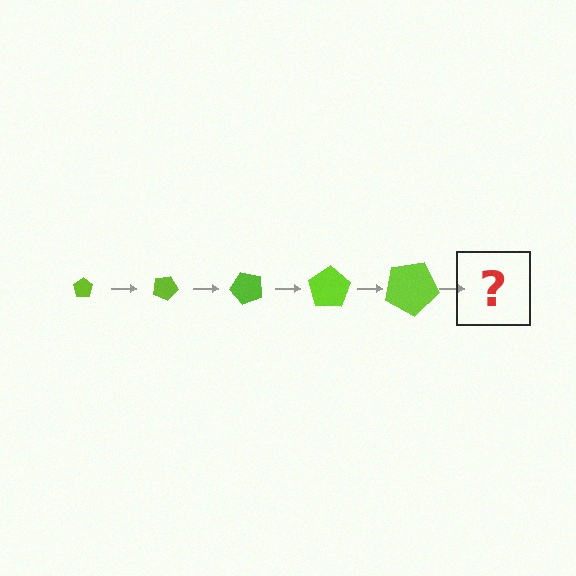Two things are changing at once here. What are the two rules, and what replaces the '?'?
The two rules are that the pentagon grows larger each step and it rotates 25 degrees each step. The '?' should be a pentagon, larger than the previous one and rotated 125 degrees from the start.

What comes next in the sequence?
The next element should be a pentagon, larger than the previous one and rotated 125 degrees from the start.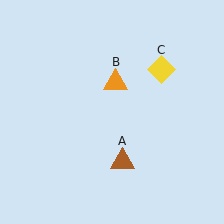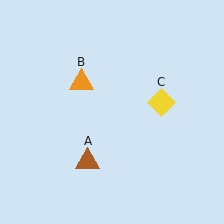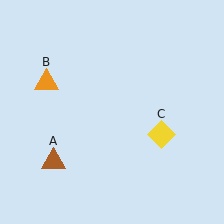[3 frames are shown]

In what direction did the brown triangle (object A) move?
The brown triangle (object A) moved left.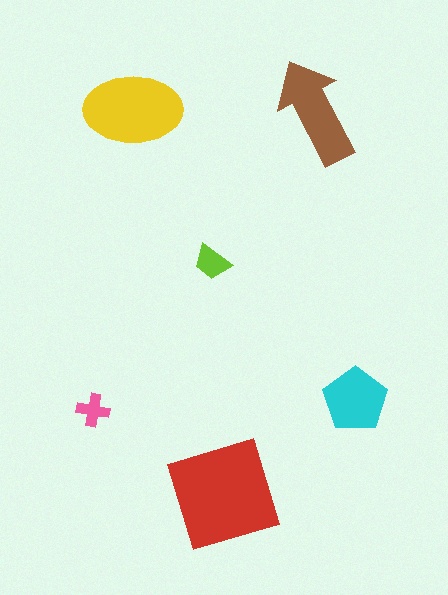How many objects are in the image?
There are 6 objects in the image.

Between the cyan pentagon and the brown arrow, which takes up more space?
The brown arrow.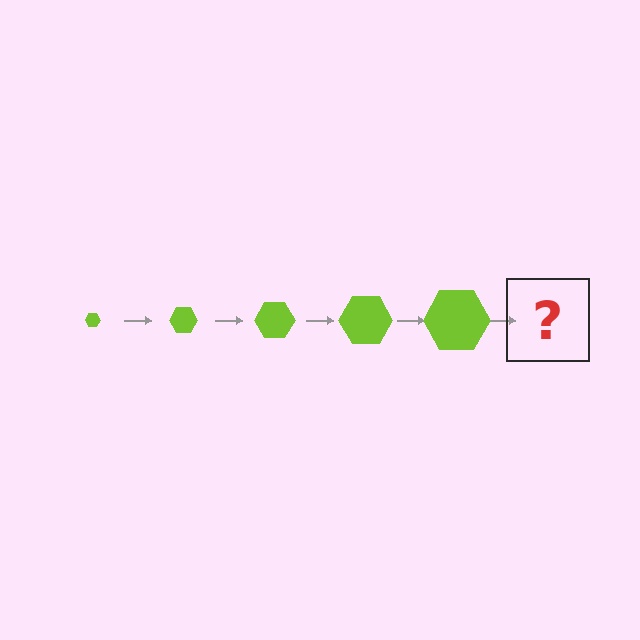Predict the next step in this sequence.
The next step is a lime hexagon, larger than the previous one.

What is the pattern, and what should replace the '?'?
The pattern is that the hexagon gets progressively larger each step. The '?' should be a lime hexagon, larger than the previous one.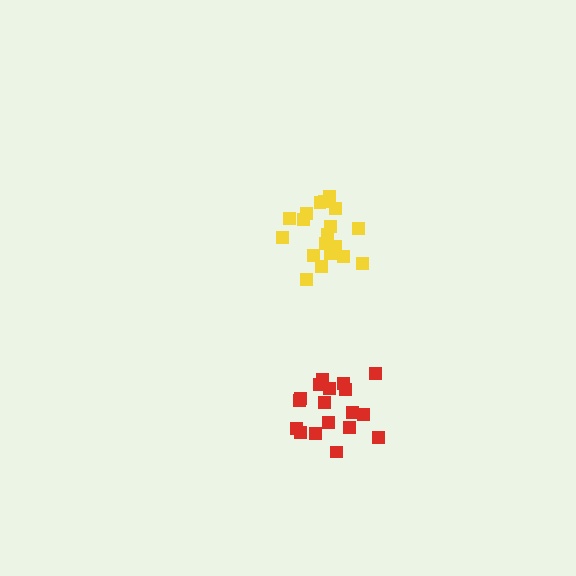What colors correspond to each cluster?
The clusters are colored: yellow, red.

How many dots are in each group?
Group 1: 19 dots, Group 2: 18 dots (37 total).